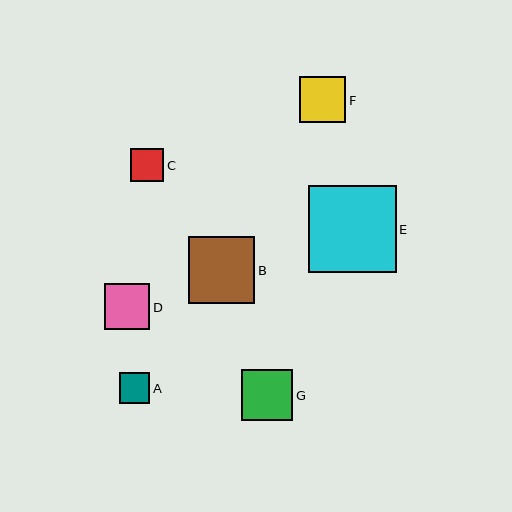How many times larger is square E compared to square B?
Square E is approximately 1.3 times the size of square B.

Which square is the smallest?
Square A is the smallest with a size of approximately 30 pixels.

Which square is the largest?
Square E is the largest with a size of approximately 87 pixels.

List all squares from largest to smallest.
From largest to smallest: E, B, G, F, D, C, A.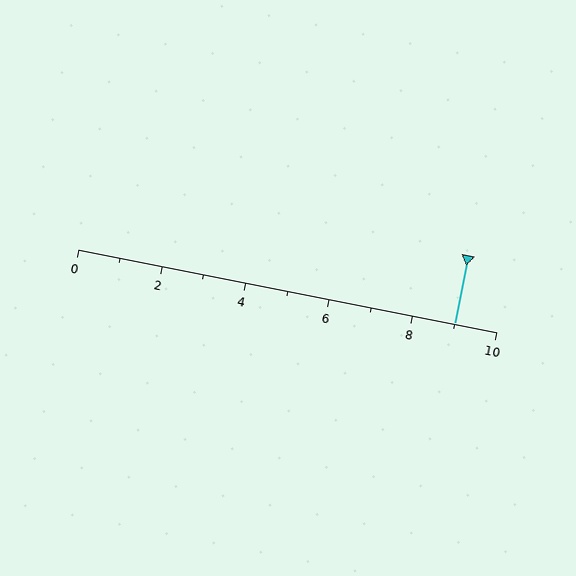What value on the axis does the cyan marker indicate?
The marker indicates approximately 9.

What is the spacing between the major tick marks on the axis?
The major ticks are spaced 2 apart.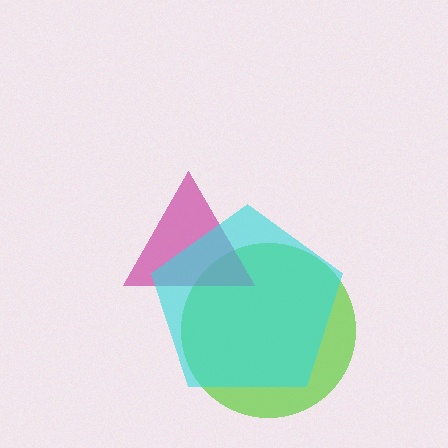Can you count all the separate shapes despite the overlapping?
Yes, there are 3 separate shapes.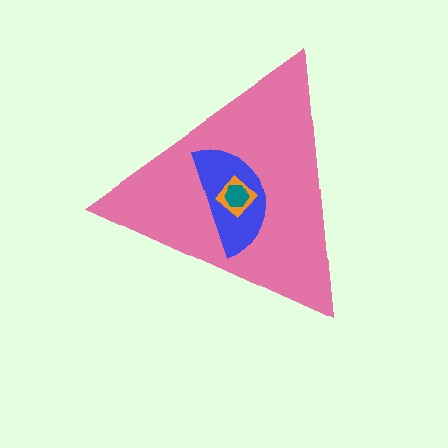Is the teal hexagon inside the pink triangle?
Yes.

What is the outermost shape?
The pink triangle.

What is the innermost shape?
The teal hexagon.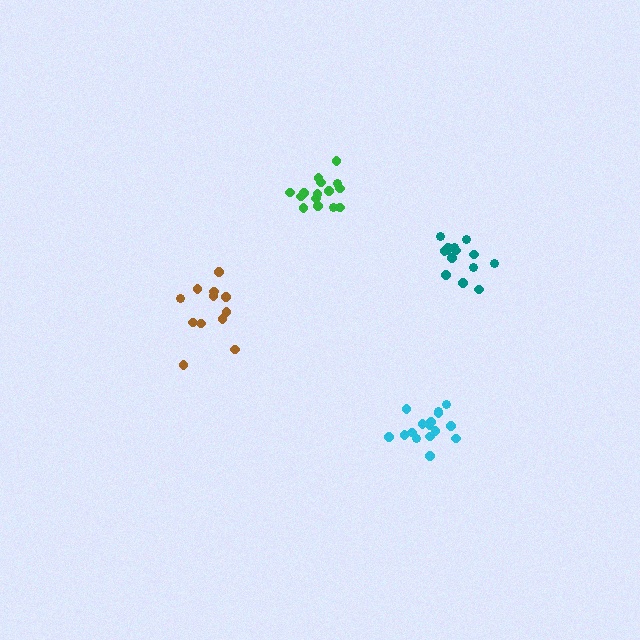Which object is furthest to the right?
The teal cluster is rightmost.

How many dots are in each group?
Group 1: 15 dots, Group 2: 12 dots, Group 3: 14 dots, Group 4: 16 dots (57 total).